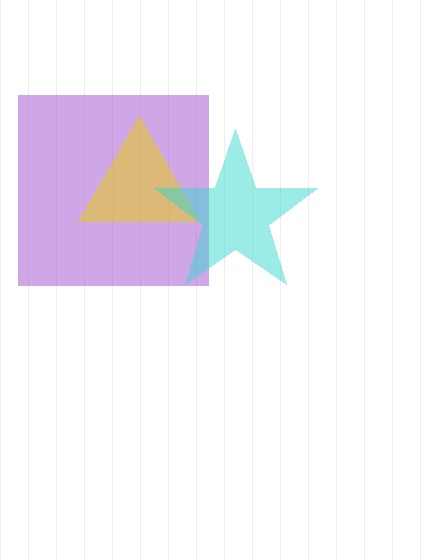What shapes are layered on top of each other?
The layered shapes are: a purple square, a yellow triangle, a cyan star.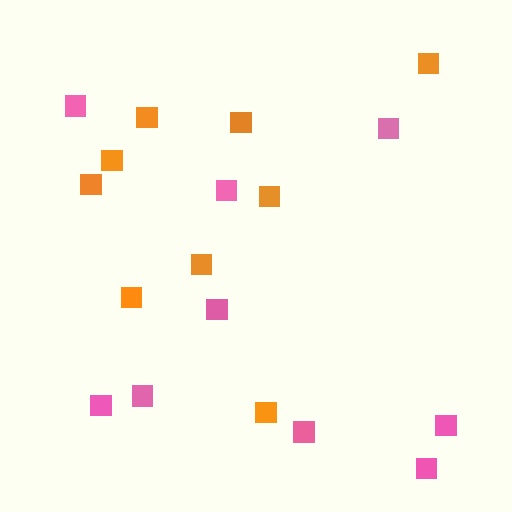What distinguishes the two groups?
There are 2 groups: one group of pink squares (9) and one group of orange squares (9).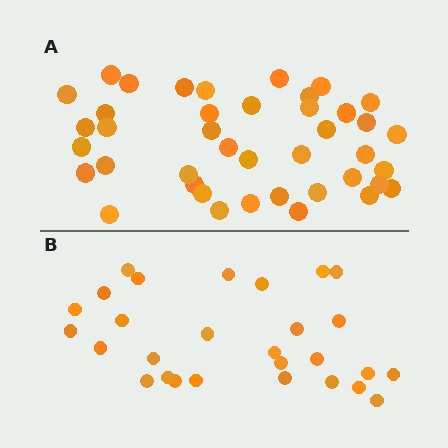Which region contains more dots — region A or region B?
Region A (the top region) has more dots.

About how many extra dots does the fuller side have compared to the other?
Region A has approximately 15 more dots than region B.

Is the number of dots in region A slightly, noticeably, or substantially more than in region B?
Region A has substantially more. The ratio is roughly 1.5 to 1.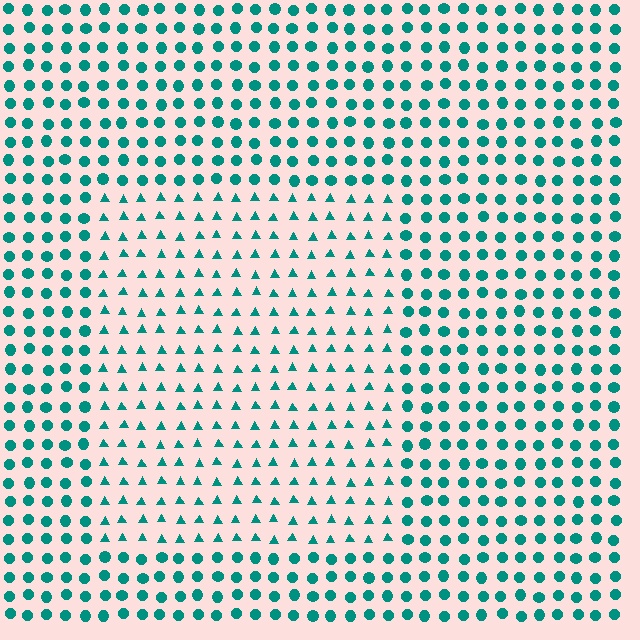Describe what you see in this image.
The image is filled with small teal elements arranged in a uniform grid. A rectangle-shaped region contains triangles, while the surrounding area contains circles. The boundary is defined purely by the change in element shape.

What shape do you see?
I see a rectangle.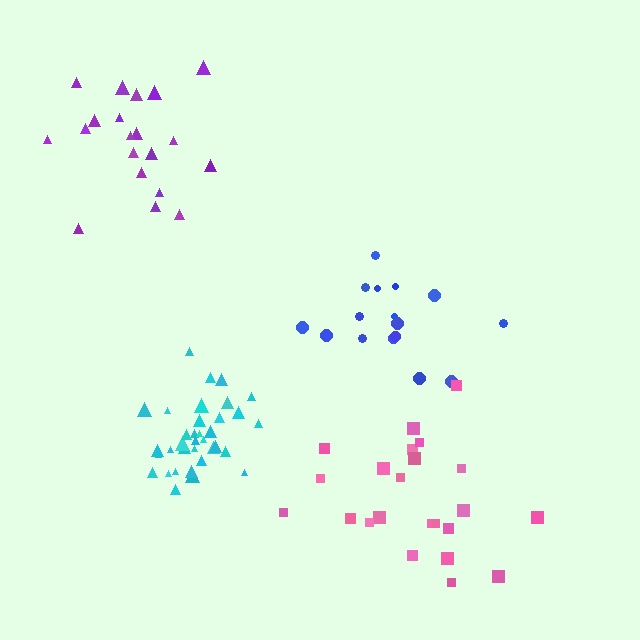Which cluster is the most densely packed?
Cyan.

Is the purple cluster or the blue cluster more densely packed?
Blue.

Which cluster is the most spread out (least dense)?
Purple.